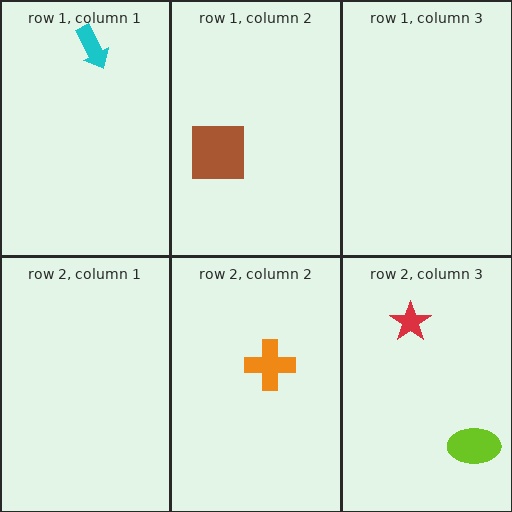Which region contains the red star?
The row 2, column 3 region.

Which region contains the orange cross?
The row 2, column 2 region.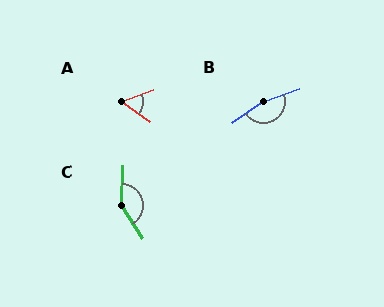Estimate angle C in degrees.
Approximately 146 degrees.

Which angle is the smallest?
A, at approximately 54 degrees.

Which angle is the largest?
B, at approximately 165 degrees.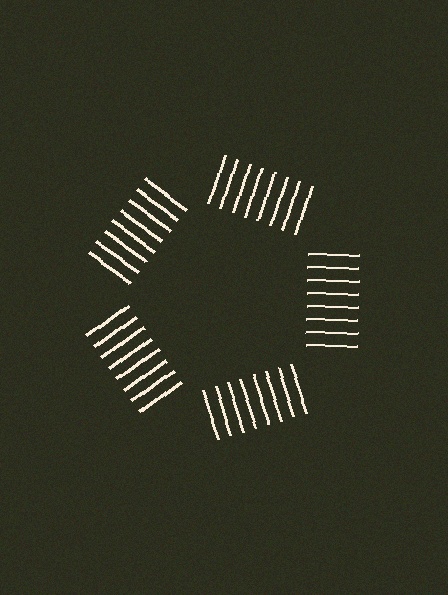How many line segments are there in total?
40 — 8 along each of the 5 edges.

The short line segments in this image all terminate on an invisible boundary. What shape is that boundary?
An illusory pentagon — the line segments terminate on its edges but no continuous stroke is drawn.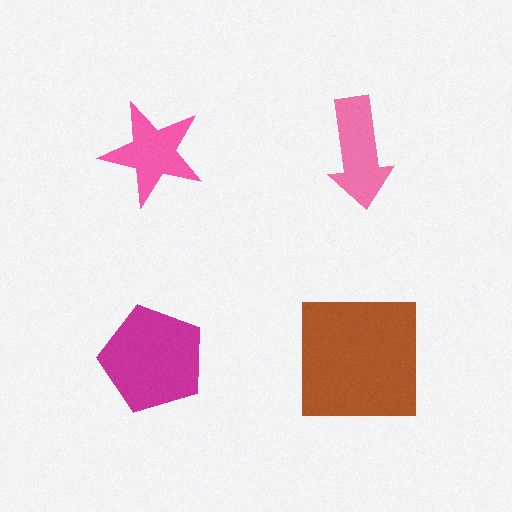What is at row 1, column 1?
A pink star.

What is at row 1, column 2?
A pink arrow.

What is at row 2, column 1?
A magenta pentagon.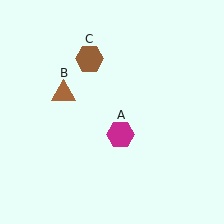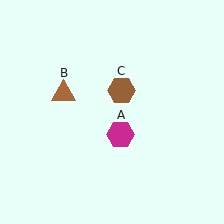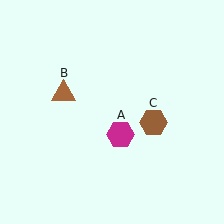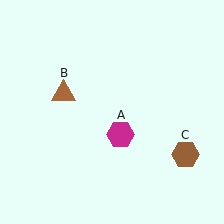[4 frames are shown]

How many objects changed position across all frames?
1 object changed position: brown hexagon (object C).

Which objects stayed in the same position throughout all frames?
Magenta hexagon (object A) and brown triangle (object B) remained stationary.